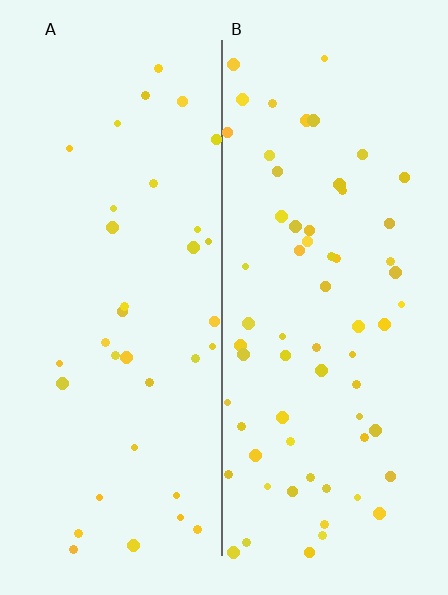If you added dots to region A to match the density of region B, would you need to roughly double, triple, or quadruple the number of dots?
Approximately double.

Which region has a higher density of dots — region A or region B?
B (the right).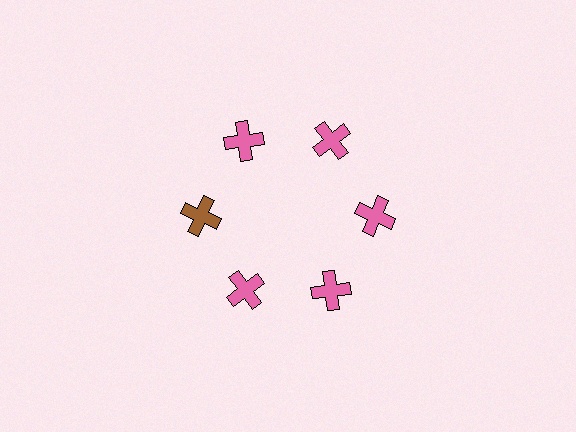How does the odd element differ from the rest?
It has a different color: brown instead of pink.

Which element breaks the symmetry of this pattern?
The brown cross at roughly the 9 o'clock position breaks the symmetry. All other shapes are pink crosses.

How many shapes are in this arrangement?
There are 6 shapes arranged in a ring pattern.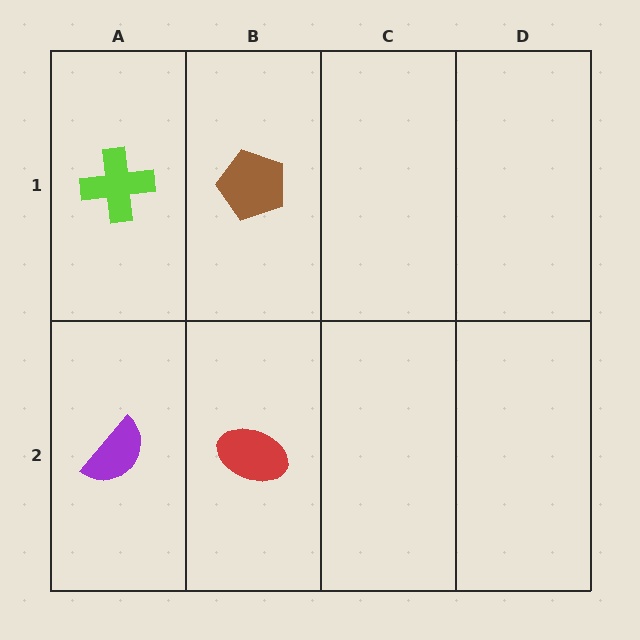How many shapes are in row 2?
2 shapes.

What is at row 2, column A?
A purple semicircle.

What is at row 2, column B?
A red ellipse.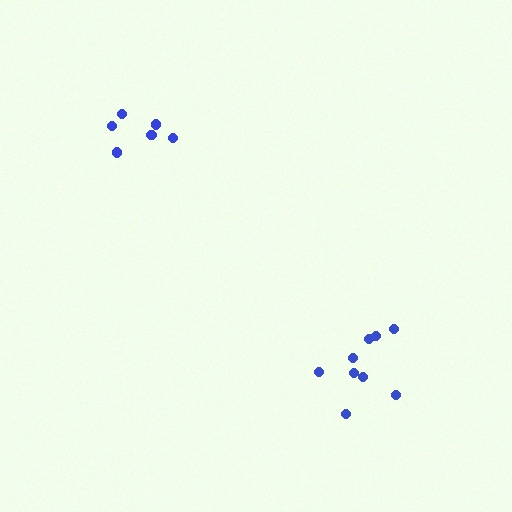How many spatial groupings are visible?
There are 2 spatial groupings.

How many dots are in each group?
Group 1: 6 dots, Group 2: 9 dots (15 total).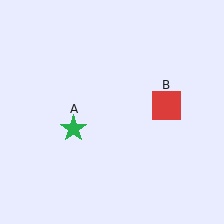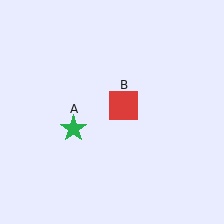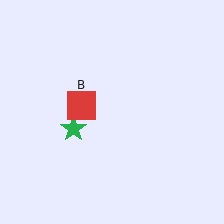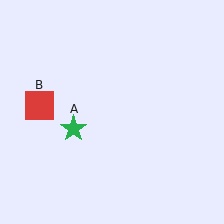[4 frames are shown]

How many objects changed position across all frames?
1 object changed position: red square (object B).